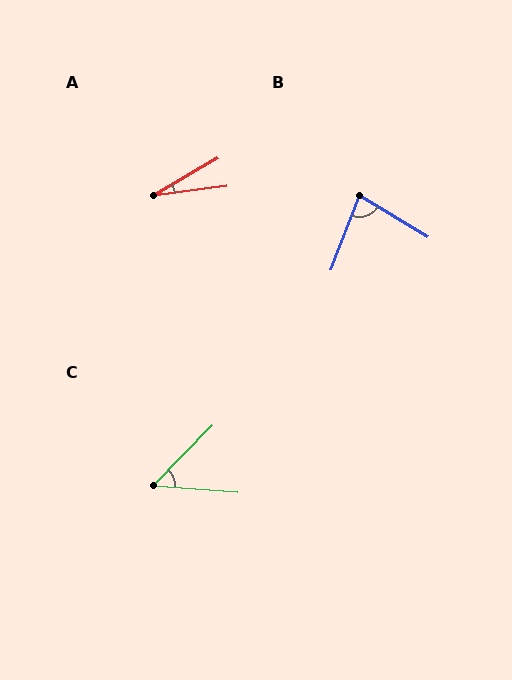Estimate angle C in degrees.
Approximately 50 degrees.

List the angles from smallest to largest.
A (22°), C (50°), B (80°).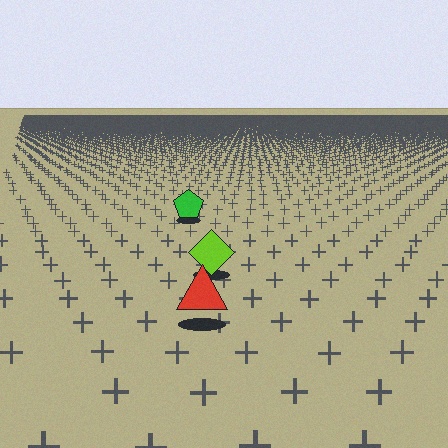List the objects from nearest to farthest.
From nearest to farthest: the red triangle, the lime diamond, the green pentagon.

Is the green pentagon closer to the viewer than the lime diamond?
No. The lime diamond is closer — you can tell from the texture gradient: the ground texture is coarser near it.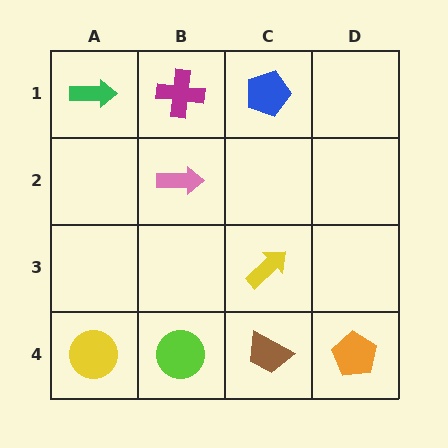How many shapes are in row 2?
1 shape.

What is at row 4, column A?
A yellow circle.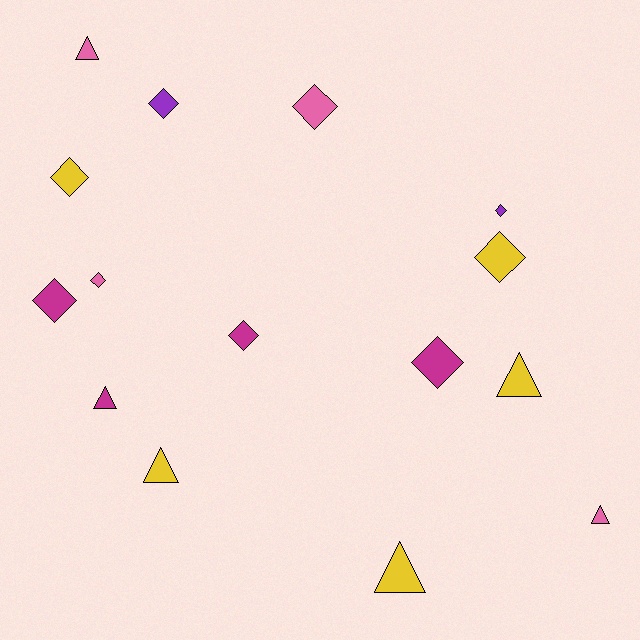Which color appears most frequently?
Yellow, with 5 objects.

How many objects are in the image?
There are 15 objects.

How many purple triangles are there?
There are no purple triangles.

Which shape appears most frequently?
Diamond, with 9 objects.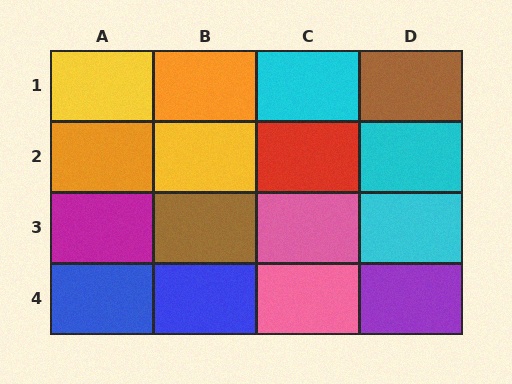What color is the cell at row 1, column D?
Brown.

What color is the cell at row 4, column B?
Blue.